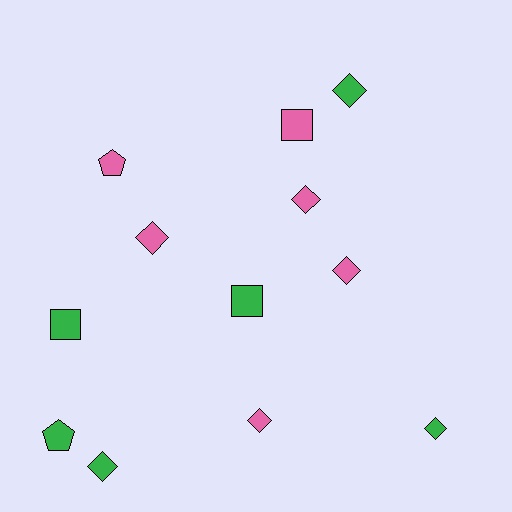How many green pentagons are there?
There is 1 green pentagon.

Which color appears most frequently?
Pink, with 6 objects.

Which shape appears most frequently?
Diamond, with 7 objects.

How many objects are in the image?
There are 12 objects.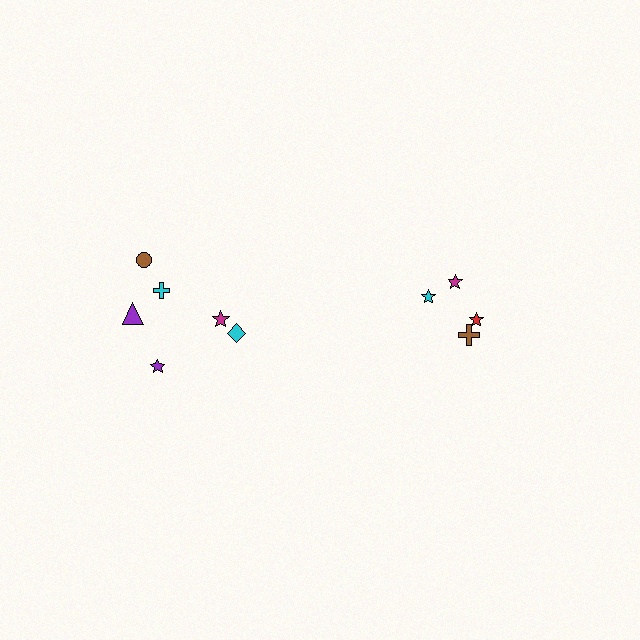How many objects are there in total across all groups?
There are 10 objects.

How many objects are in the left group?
There are 6 objects.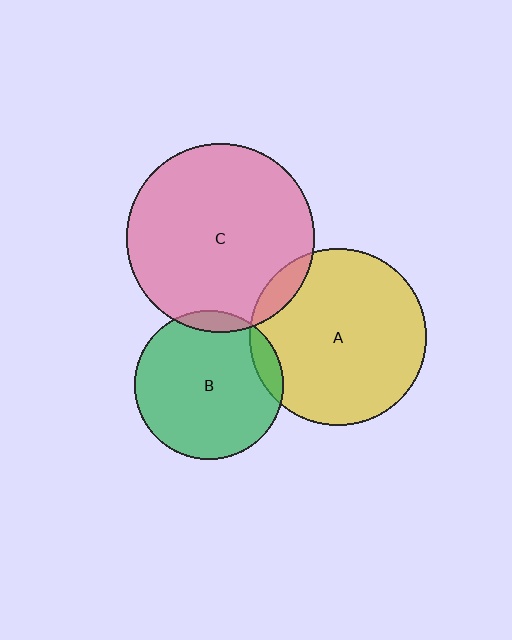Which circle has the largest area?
Circle C (pink).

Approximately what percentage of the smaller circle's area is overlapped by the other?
Approximately 10%.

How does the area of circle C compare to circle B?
Approximately 1.6 times.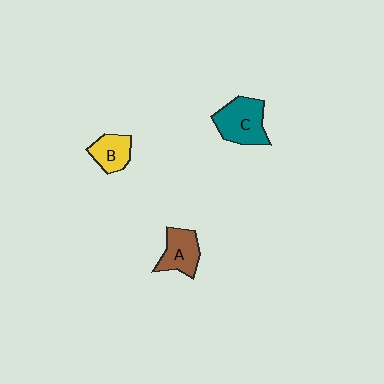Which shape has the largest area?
Shape C (teal).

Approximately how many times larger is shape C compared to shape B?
Approximately 1.6 times.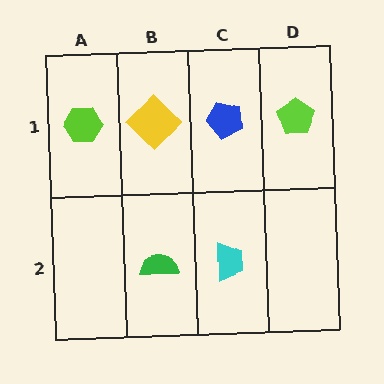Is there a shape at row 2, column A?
No, that cell is empty.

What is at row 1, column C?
A blue pentagon.